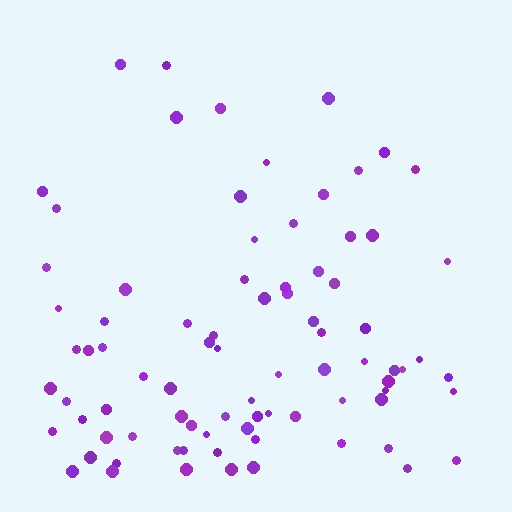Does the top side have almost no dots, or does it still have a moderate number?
Still a moderate number, just noticeably fewer than the bottom.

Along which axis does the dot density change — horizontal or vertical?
Vertical.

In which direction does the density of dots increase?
From top to bottom, with the bottom side densest.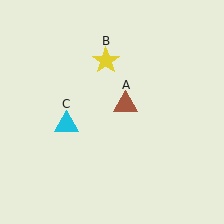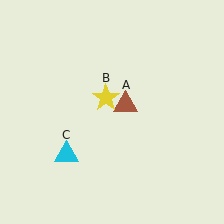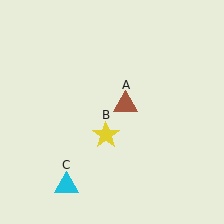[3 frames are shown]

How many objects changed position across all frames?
2 objects changed position: yellow star (object B), cyan triangle (object C).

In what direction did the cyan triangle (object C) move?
The cyan triangle (object C) moved down.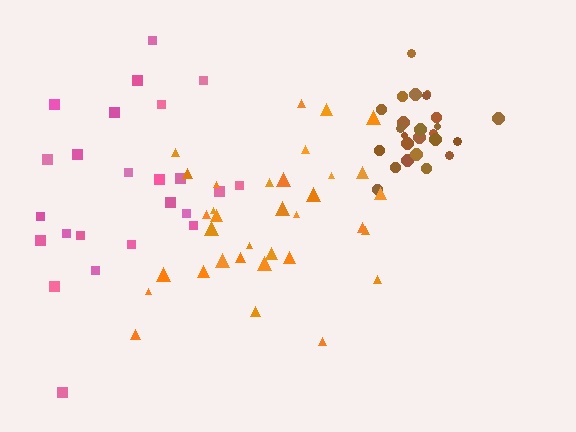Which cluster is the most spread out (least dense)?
Pink.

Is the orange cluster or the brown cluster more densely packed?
Brown.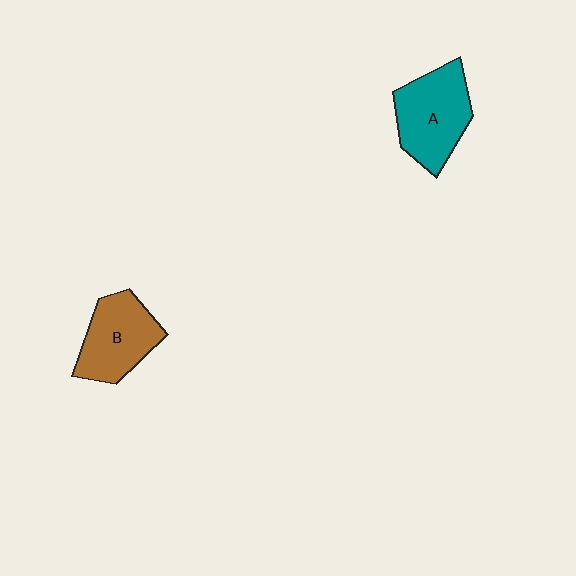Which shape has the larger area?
Shape A (teal).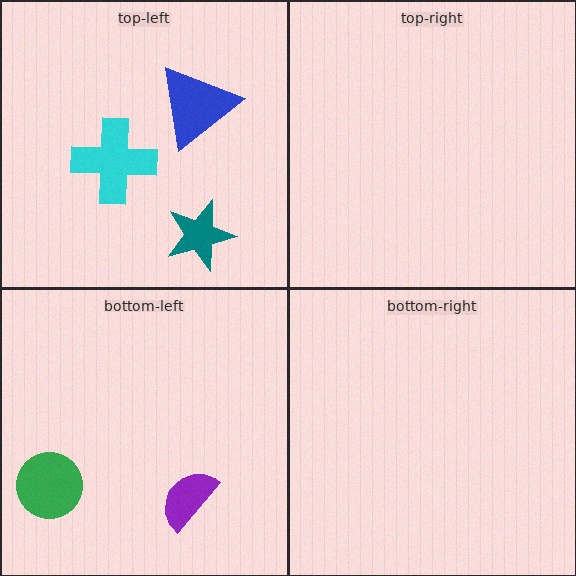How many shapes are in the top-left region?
3.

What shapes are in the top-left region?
The cyan cross, the blue triangle, the teal star.